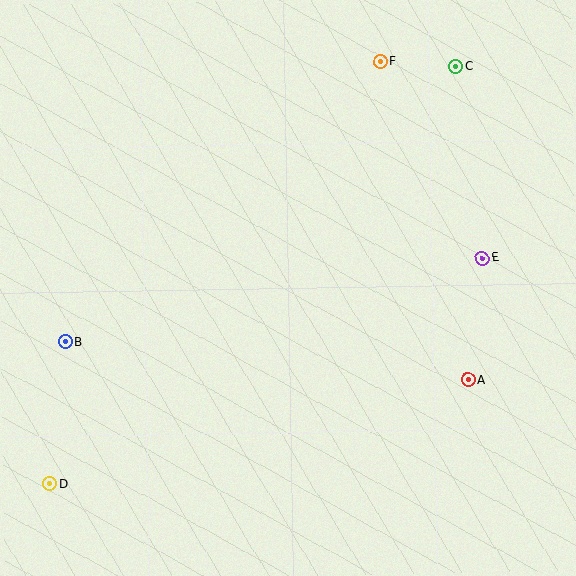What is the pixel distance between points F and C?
The distance between F and C is 76 pixels.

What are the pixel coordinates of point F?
Point F is at (380, 61).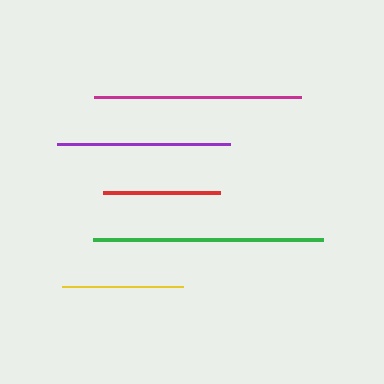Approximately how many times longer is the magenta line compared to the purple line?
The magenta line is approximately 1.2 times the length of the purple line.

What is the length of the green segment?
The green segment is approximately 230 pixels long.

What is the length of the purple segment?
The purple segment is approximately 173 pixels long.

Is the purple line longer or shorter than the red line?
The purple line is longer than the red line.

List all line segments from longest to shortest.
From longest to shortest: green, magenta, purple, yellow, red.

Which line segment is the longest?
The green line is the longest at approximately 230 pixels.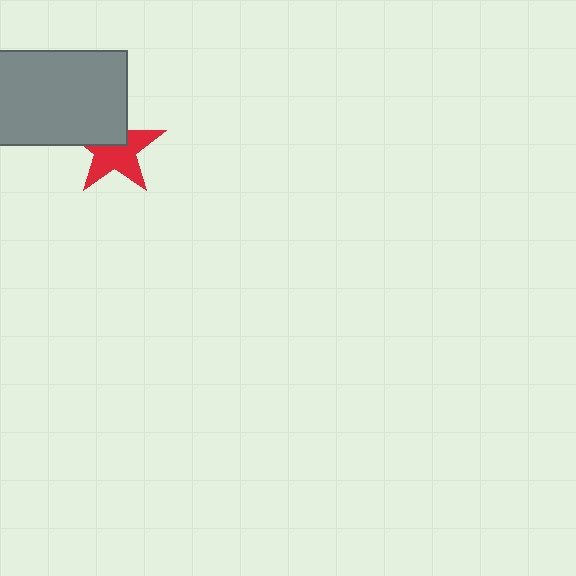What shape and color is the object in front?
The object in front is a gray rectangle.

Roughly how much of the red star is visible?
About half of it is visible (roughly 62%).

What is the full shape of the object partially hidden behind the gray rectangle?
The partially hidden object is a red star.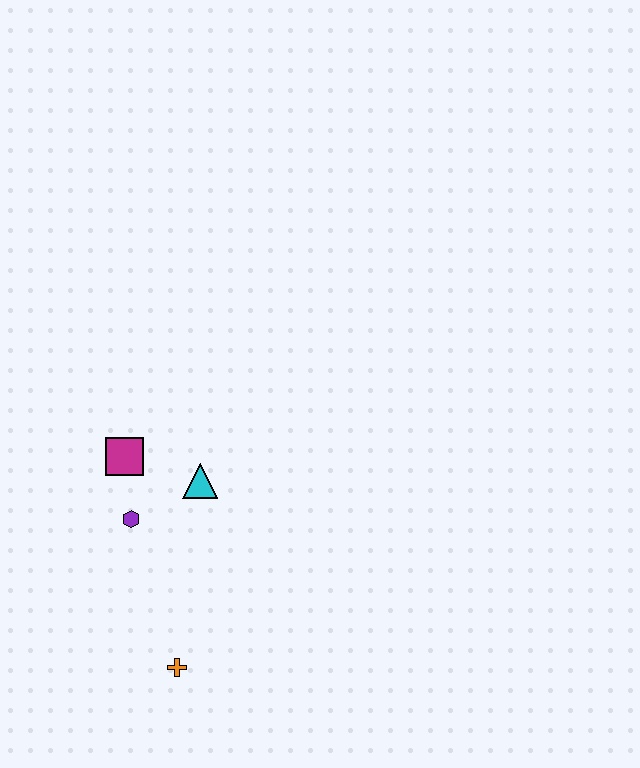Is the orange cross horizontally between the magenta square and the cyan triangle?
Yes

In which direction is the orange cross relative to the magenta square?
The orange cross is below the magenta square.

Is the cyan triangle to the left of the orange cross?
No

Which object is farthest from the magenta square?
The orange cross is farthest from the magenta square.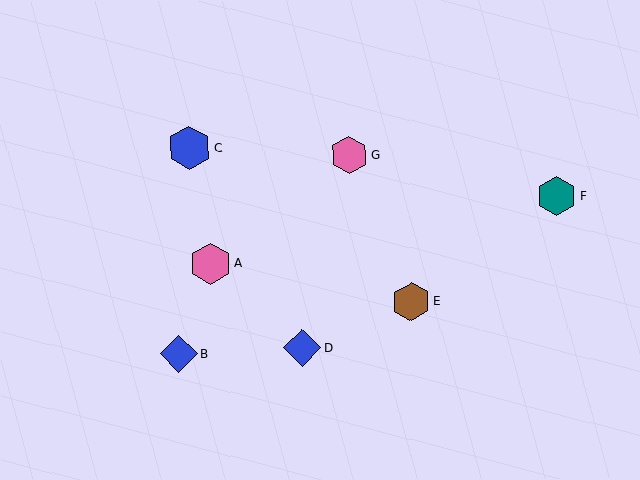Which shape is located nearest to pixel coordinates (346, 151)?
The pink hexagon (labeled G) at (349, 155) is nearest to that location.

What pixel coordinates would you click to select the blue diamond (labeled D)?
Click at (302, 348) to select the blue diamond D.